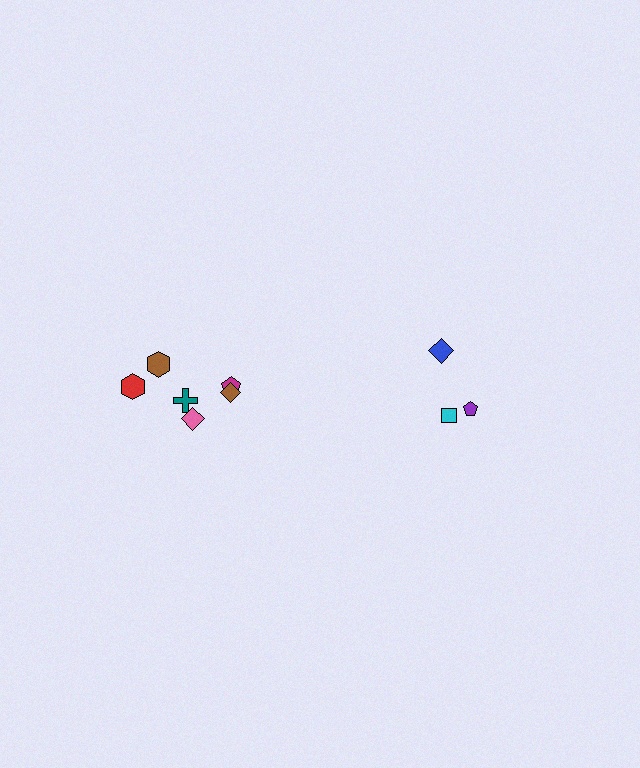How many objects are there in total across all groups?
There are 9 objects.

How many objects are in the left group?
There are 6 objects.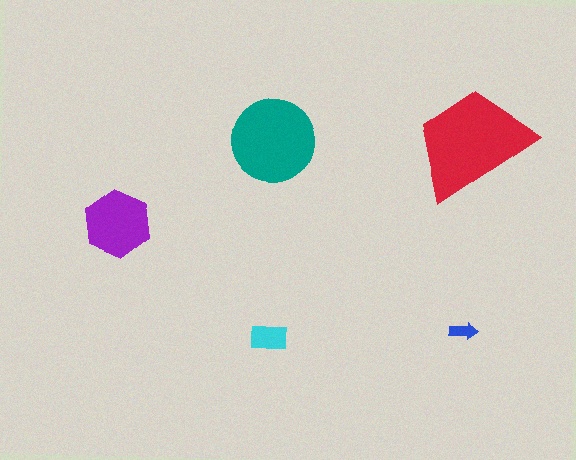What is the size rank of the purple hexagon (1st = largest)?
3rd.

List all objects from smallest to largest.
The blue arrow, the cyan rectangle, the purple hexagon, the teal circle, the red trapezoid.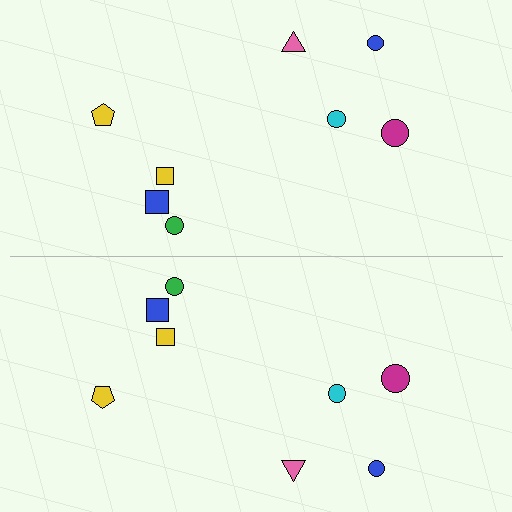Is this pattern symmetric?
Yes, this pattern has bilateral (reflection) symmetry.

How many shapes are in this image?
There are 16 shapes in this image.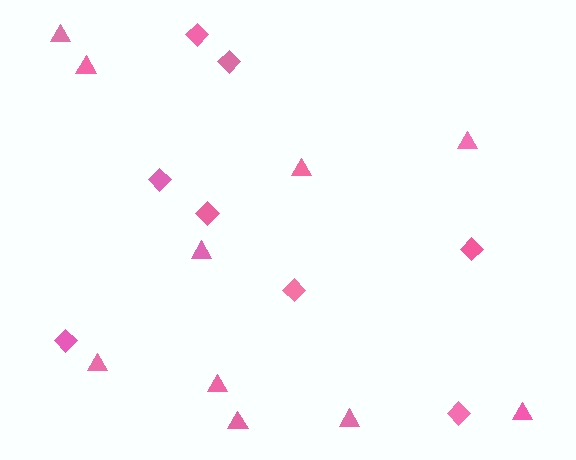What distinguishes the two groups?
There are 2 groups: one group of diamonds (8) and one group of triangles (10).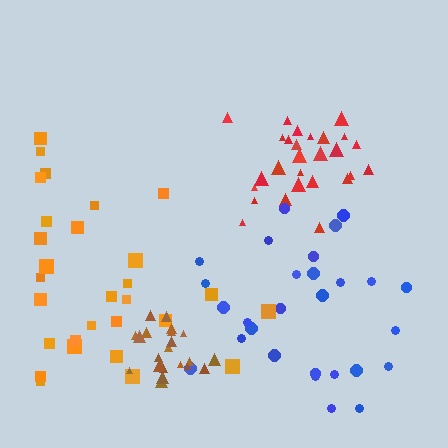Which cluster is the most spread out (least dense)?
Orange.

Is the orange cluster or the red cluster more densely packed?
Red.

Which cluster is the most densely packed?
Brown.